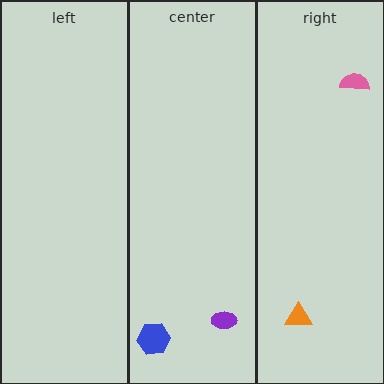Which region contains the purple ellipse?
The center region.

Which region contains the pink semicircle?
The right region.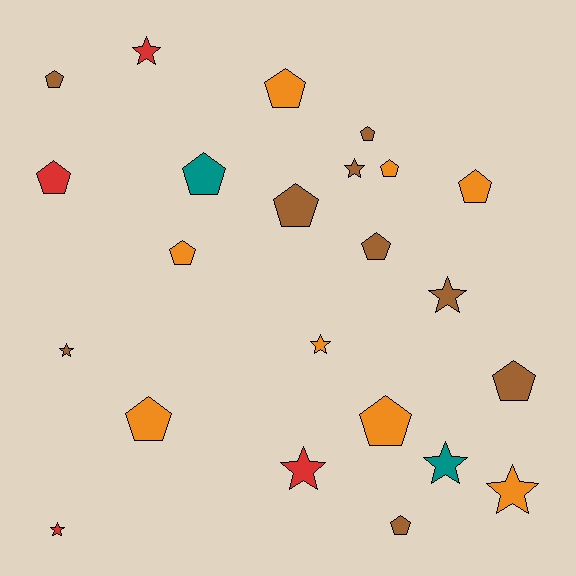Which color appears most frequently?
Brown, with 9 objects.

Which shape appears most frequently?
Pentagon, with 14 objects.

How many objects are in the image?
There are 23 objects.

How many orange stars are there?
There are 2 orange stars.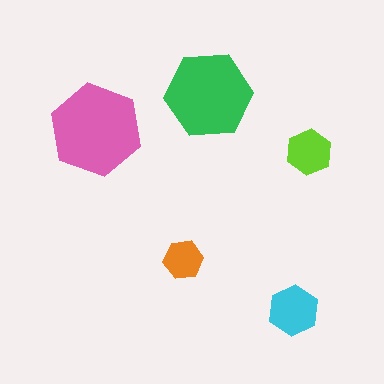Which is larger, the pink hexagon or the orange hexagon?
The pink one.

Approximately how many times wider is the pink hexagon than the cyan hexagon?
About 2 times wider.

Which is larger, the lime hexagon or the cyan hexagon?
The cyan one.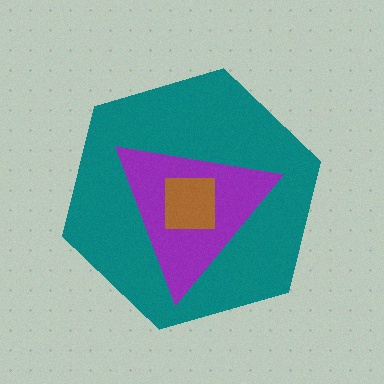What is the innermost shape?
The brown square.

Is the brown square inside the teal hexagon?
Yes.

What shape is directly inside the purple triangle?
The brown square.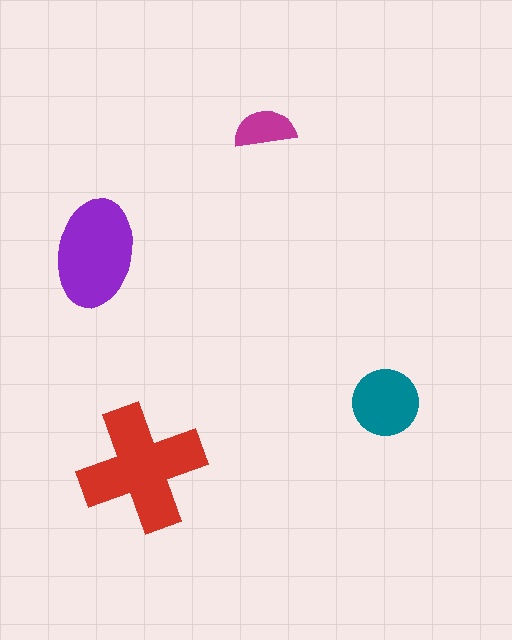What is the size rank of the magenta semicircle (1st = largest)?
4th.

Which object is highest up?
The magenta semicircle is topmost.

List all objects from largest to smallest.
The red cross, the purple ellipse, the teal circle, the magenta semicircle.